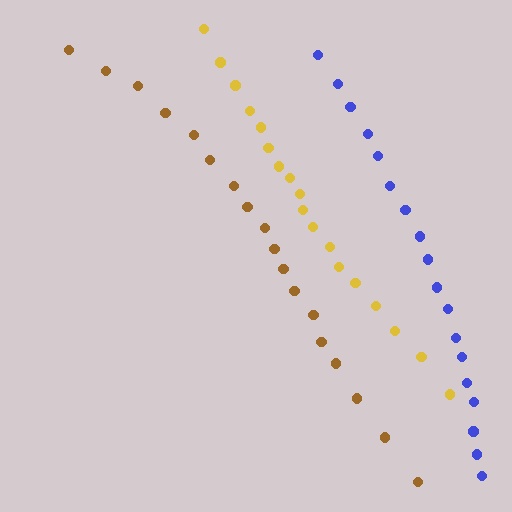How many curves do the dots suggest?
There are 3 distinct paths.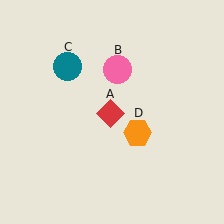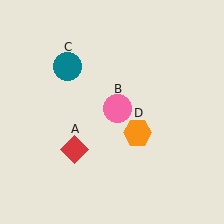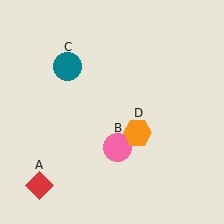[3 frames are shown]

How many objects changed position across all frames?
2 objects changed position: red diamond (object A), pink circle (object B).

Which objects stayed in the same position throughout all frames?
Teal circle (object C) and orange hexagon (object D) remained stationary.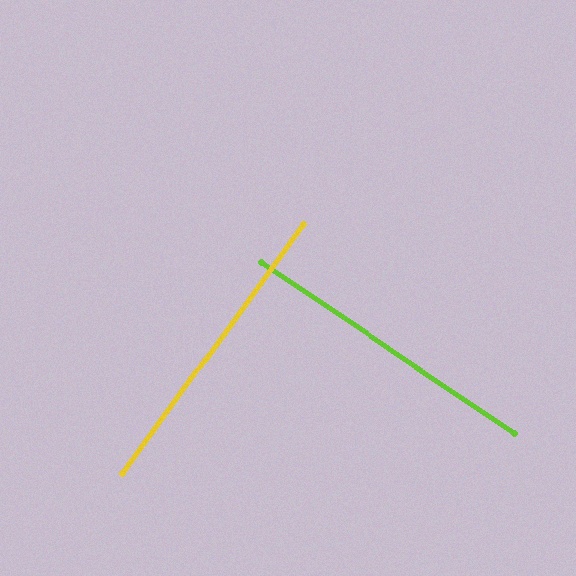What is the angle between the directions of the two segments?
Approximately 88 degrees.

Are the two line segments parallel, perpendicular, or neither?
Perpendicular — they meet at approximately 88°.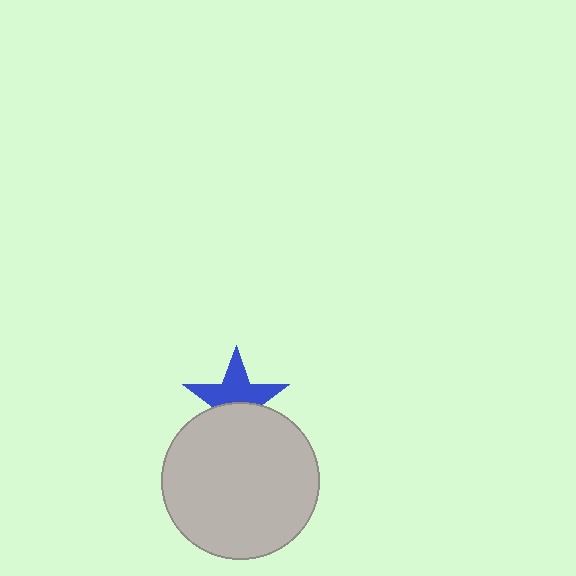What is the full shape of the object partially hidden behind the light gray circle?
The partially hidden object is a blue star.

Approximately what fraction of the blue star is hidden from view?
Roughly 43% of the blue star is hidden behind the light gray circle.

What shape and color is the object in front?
The object in front is a light gray circle.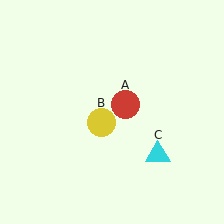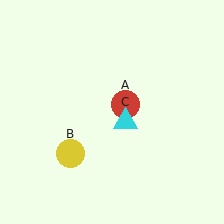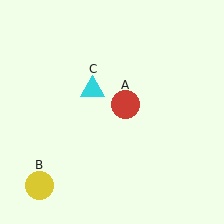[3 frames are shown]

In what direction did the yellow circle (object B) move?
The yellow circle (object B) moved down and to the left.